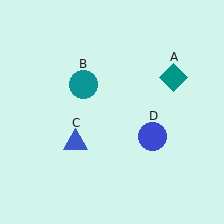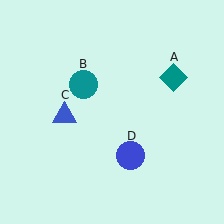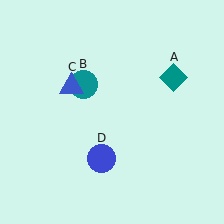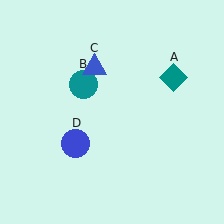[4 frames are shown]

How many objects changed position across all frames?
2 objects changed position: blue triangle (object C), blue circle (object D).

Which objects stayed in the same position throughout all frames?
Teal diamond (object A) and teal circle (object B) remained stationary.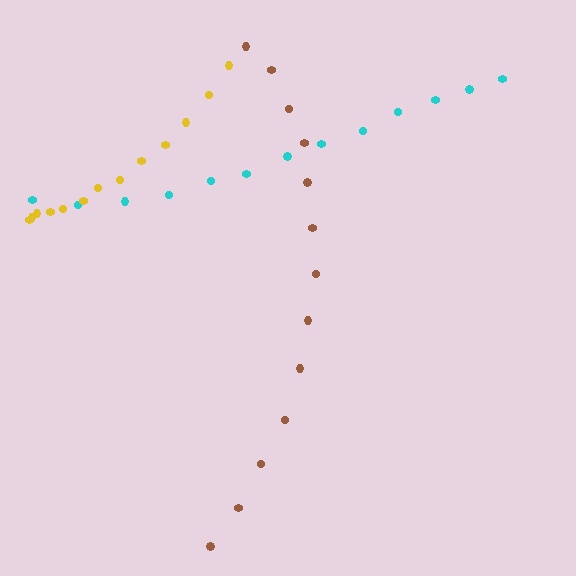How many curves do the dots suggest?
There are 3 distinct paths.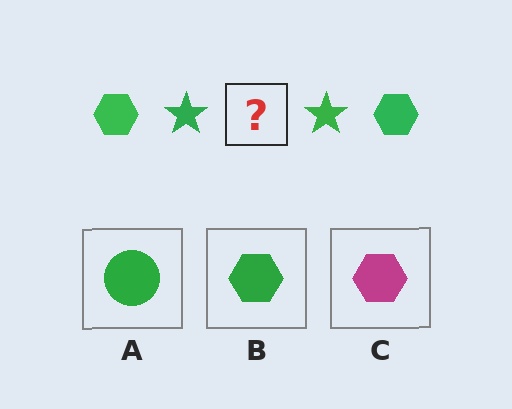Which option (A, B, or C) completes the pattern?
B.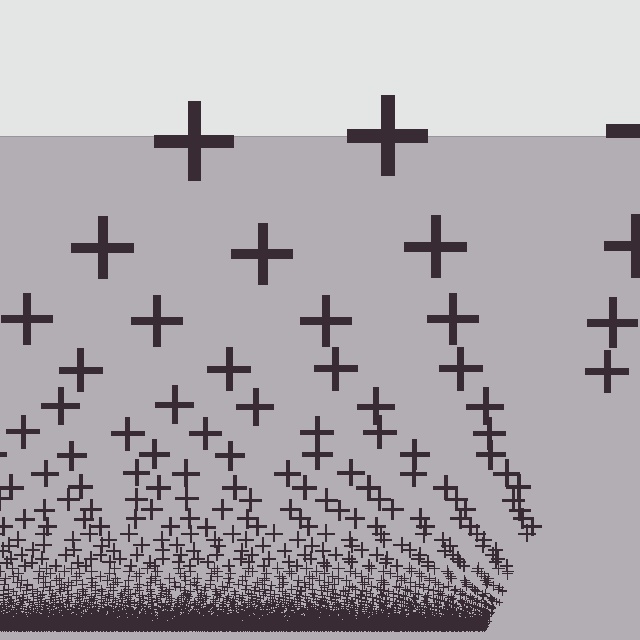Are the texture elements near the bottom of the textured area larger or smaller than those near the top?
Smaller. The gradient is inverted — elements near the bottom are smaller and denser.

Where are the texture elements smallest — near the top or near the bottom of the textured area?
Near the bottom.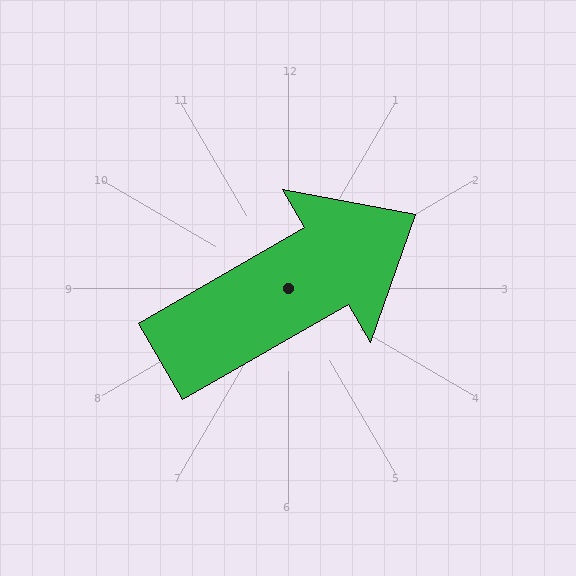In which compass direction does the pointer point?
Northeast.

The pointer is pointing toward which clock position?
Roughly 2 o'clock.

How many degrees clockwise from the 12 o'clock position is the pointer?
Approximately 60 degrees.